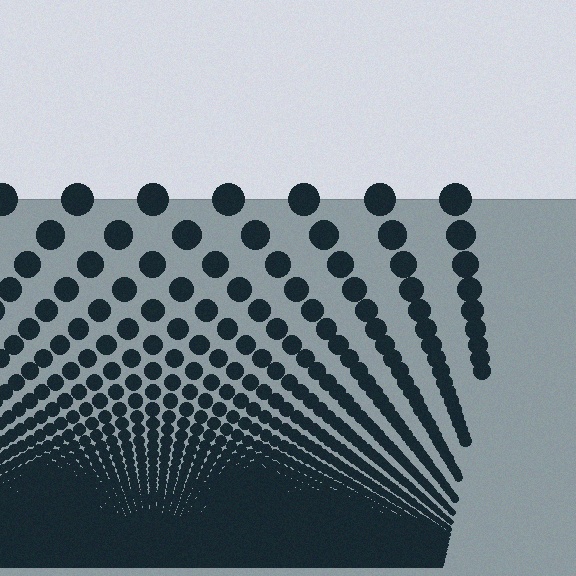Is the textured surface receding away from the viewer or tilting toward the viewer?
The surface appears to tilt toward the viewer. Texture elements get larger and sparser toward the top.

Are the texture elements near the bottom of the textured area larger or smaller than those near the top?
Smaller. The gradient is inverted — elements near the bottom are smaller and denser.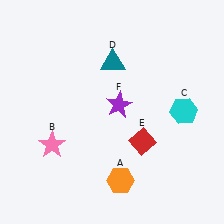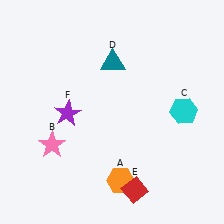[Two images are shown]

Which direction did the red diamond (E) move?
The red diamond (E) moved down.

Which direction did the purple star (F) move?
The purple star (F) moved left.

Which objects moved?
The objects that moved are: the red diamond (E), the purple star (F).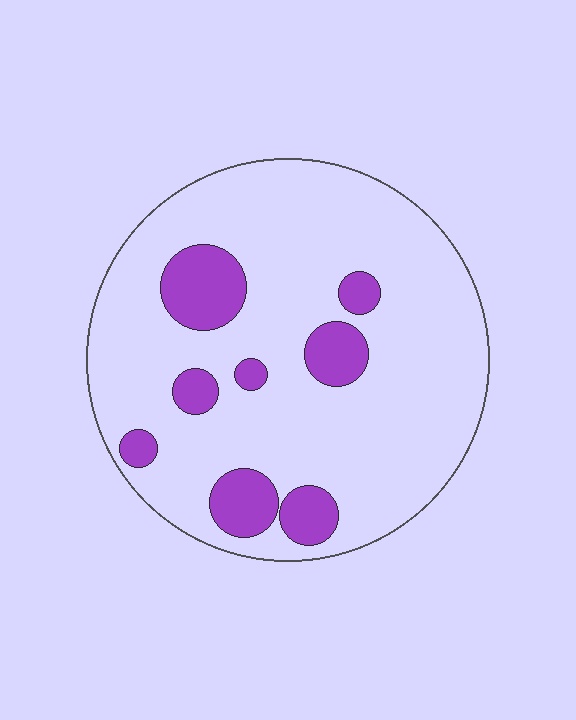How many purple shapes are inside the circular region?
8.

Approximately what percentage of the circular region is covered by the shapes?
Approximately 15%.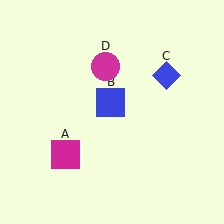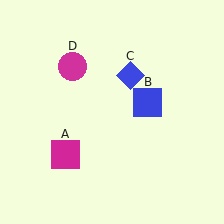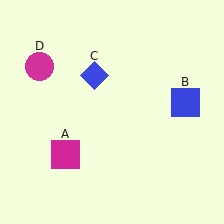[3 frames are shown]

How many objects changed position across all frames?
3 objects changed position: blue square (object B), blue diamond (object C), magenta circle (object D).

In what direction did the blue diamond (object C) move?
The blue diamond (object C) moved left.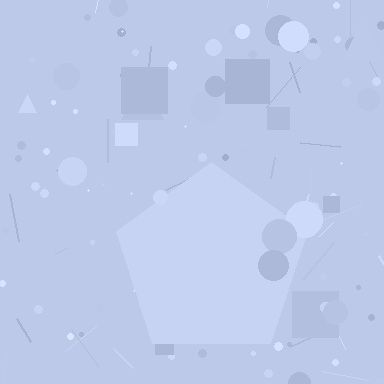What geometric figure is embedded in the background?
A pentagon is embedded in the background.